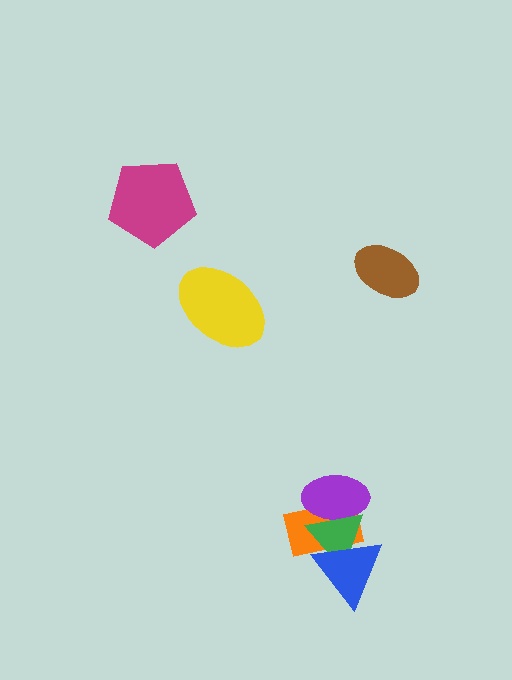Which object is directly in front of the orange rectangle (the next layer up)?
The purple ellipse is directly in front of the orange rectangle.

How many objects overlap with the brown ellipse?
0 objects overlap with the brown ellipse.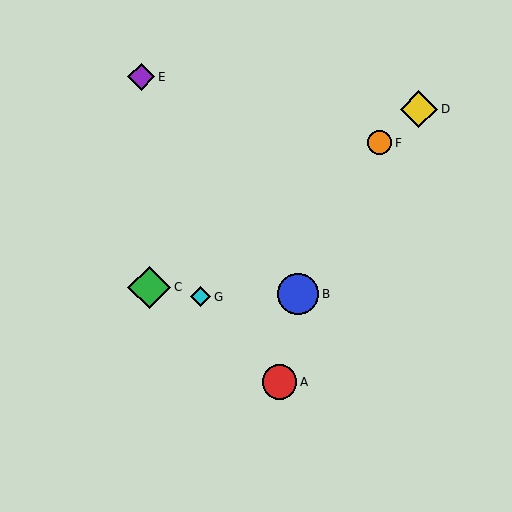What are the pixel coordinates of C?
Object C is at (149, 287).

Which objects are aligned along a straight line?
Objects D, F, G are aligned along a straight line.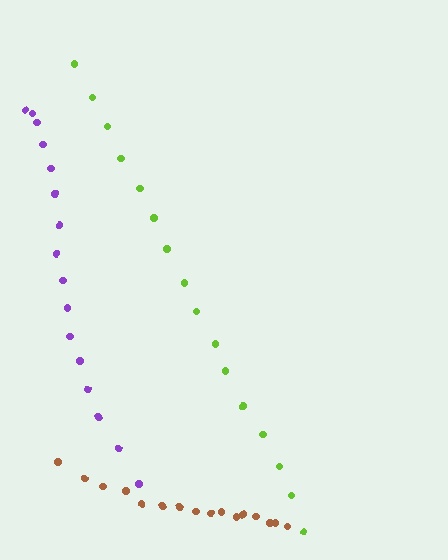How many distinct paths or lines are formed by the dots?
There are 3 distinct paths.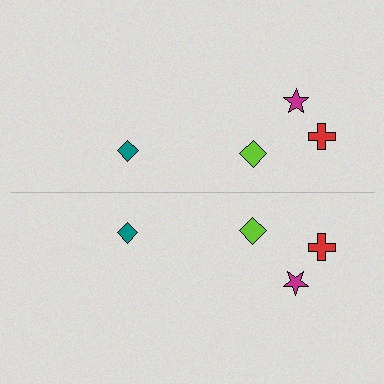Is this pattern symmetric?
Yes, this pattern has bilateral (reflection) symmetry.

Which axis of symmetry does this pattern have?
The pattern has a horizontal axis of symmetry running through the center of the image.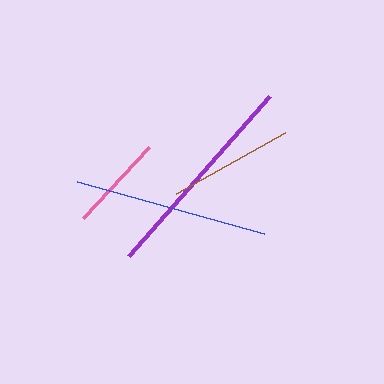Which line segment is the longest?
The purple line is the longest at approximately 213 pixels.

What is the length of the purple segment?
The purple segment is approximately 213 pixels long.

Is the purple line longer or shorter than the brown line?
The purple line is longer than the brown line.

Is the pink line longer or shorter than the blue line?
The blue line is longer than the pink line.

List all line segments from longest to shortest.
From longest to shortest: purple, blue, brown, pink.